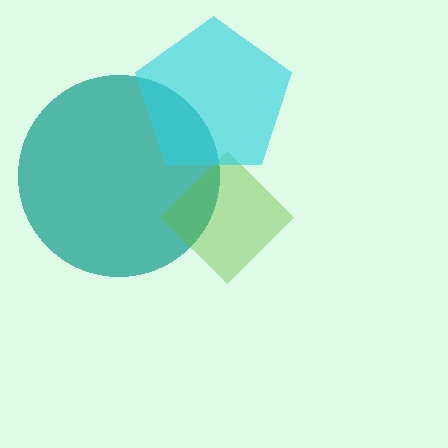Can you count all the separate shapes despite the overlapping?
Yes, there are 3 separate shapes.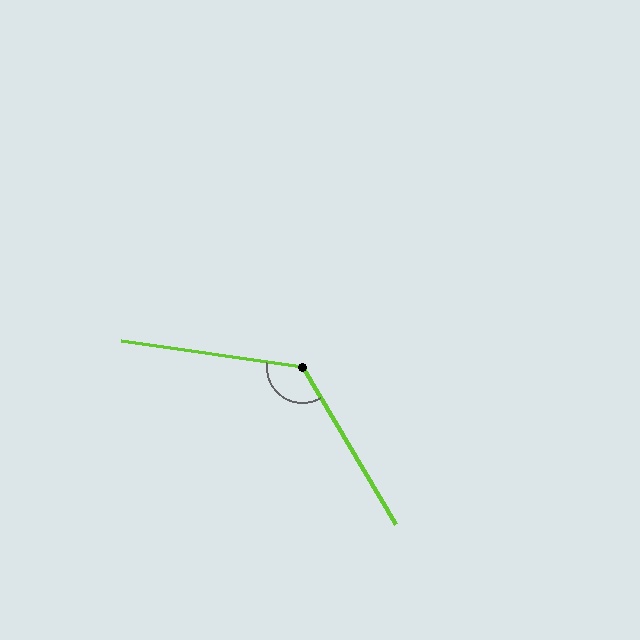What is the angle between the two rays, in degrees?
Approximately 129 degrees.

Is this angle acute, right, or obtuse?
It is obtuse.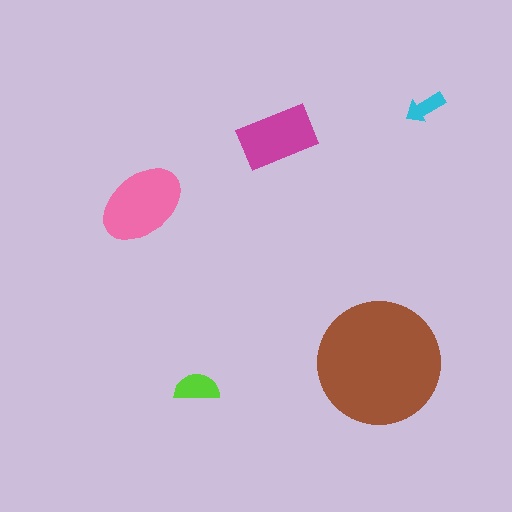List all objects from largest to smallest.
The brown circle, the pink ellipse, the magenta rectangle, the lime semicircle, the cyan arrow.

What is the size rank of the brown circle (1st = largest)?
1st.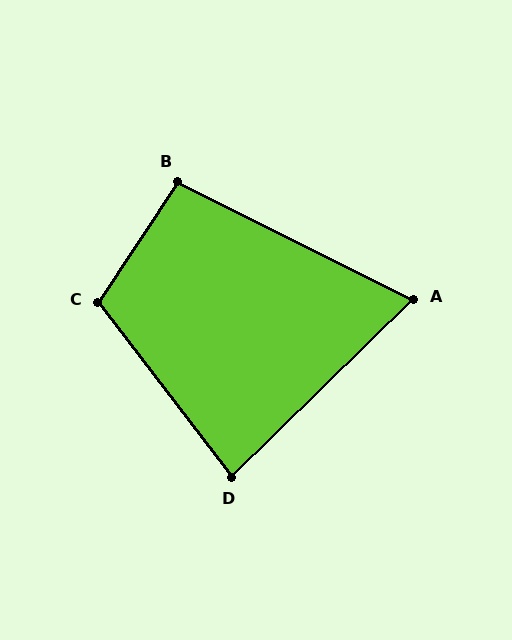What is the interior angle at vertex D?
Approximately 83 degrees (acute).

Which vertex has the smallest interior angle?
A, at approximately 71 degrees.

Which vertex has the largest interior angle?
C, at approximately 109 degrees.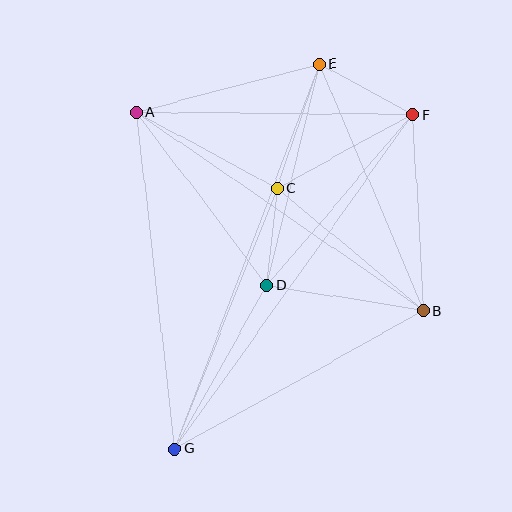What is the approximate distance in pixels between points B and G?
The distance between B and G is approximately 284 pixels.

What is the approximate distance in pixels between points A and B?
The distance between A and B is approximately 349 pixels.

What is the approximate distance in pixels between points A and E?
The distance between A and E is approximately 189 pixels.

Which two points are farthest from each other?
Points E and G are farthest from each other.